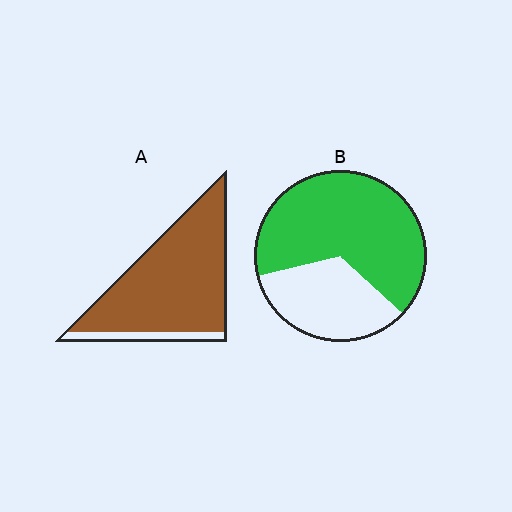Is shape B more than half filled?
Yes.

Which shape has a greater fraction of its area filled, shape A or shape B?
Shape A.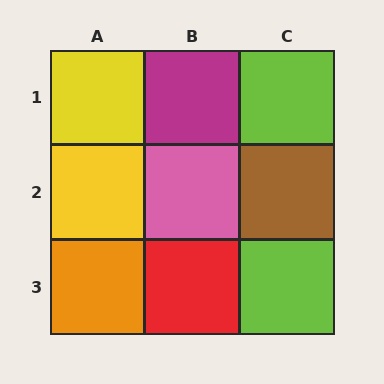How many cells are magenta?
1 cell is magenta.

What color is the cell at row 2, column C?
Brown.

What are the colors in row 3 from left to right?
Orange, red, lime.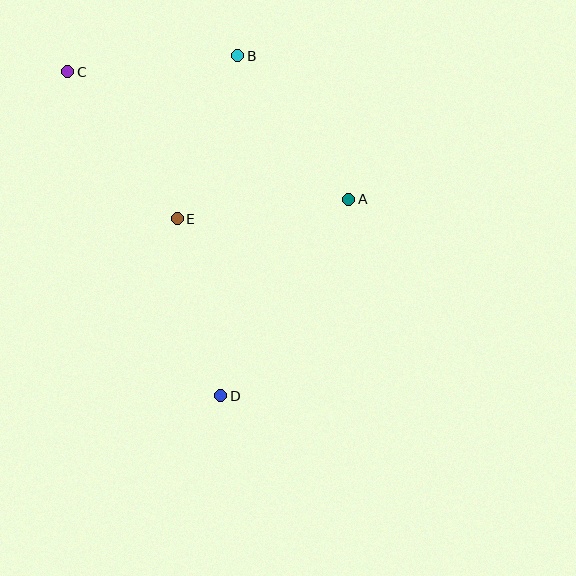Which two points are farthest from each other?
Points C and D are farthest from each other.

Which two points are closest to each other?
Points B and C are closest to each other.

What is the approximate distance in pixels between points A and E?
The distance between A and E is approximately 172 pixels.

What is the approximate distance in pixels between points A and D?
The distance between A and D is approximately 235 pixels.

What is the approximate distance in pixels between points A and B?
The distance between A and B is approximately 181 pixels.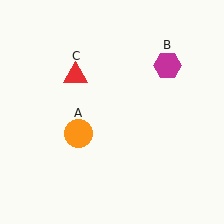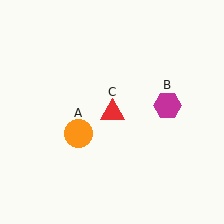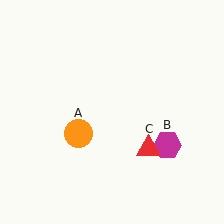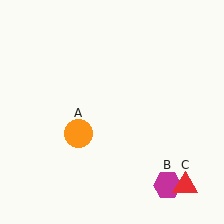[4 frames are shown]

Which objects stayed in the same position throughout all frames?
Orange circle (object A) remained stationary.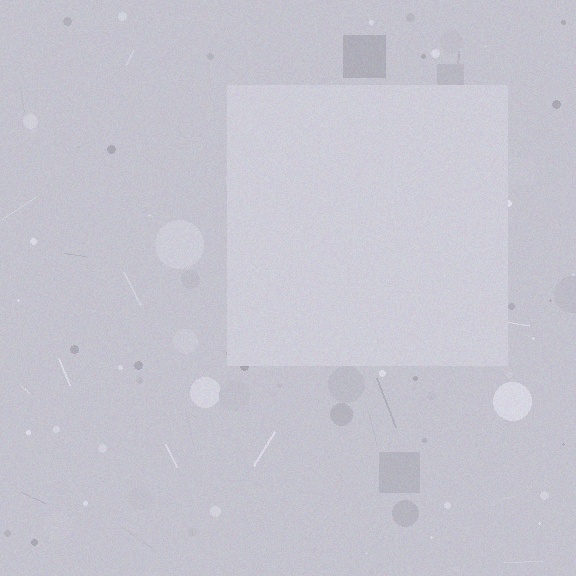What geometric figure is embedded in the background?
A square is embedded in the background.